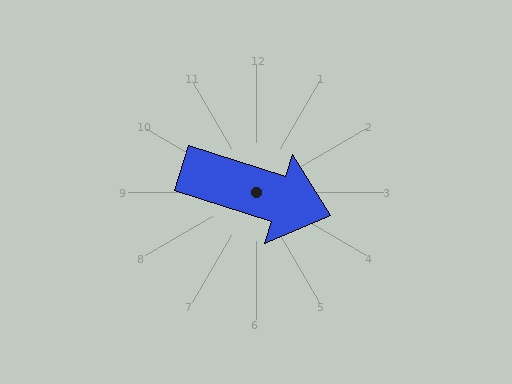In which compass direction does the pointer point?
East.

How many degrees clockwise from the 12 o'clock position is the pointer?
Approximately 108 degrees.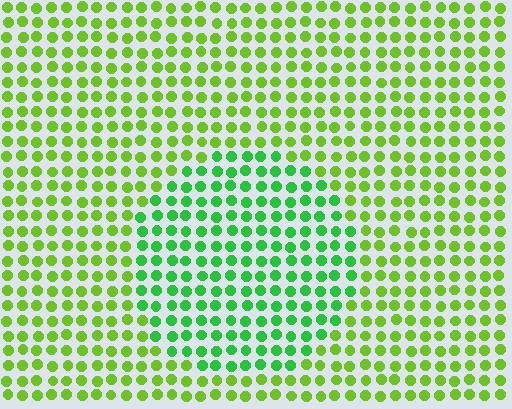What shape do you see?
I see a circle.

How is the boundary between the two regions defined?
The boundary is defined purely by a slight shift in hue (about 35 degrees). Spacing, size, and orientation are identical on both sides.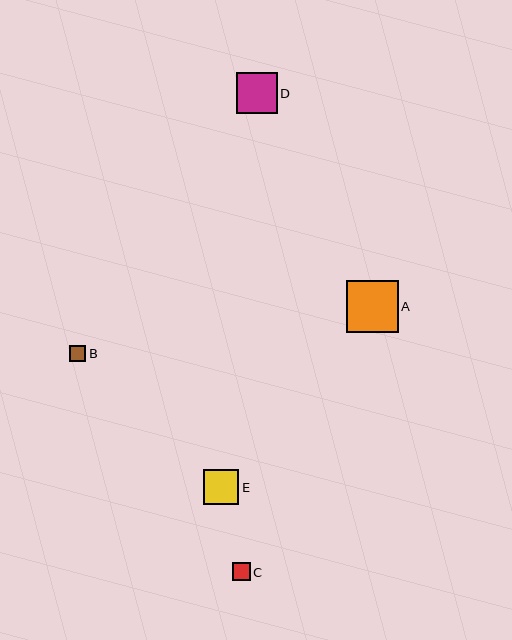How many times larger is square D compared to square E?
Square D is approximately 1.2 times the size of square E.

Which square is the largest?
Square A is the largest with a size of approximately 52 pixels.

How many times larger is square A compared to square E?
Square A is approximately 1.5 times the size of square E.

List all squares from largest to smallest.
From largest to smallest: A, D, E, C, B.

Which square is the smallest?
Square B is the smallest with a size of approximately 16 pixels.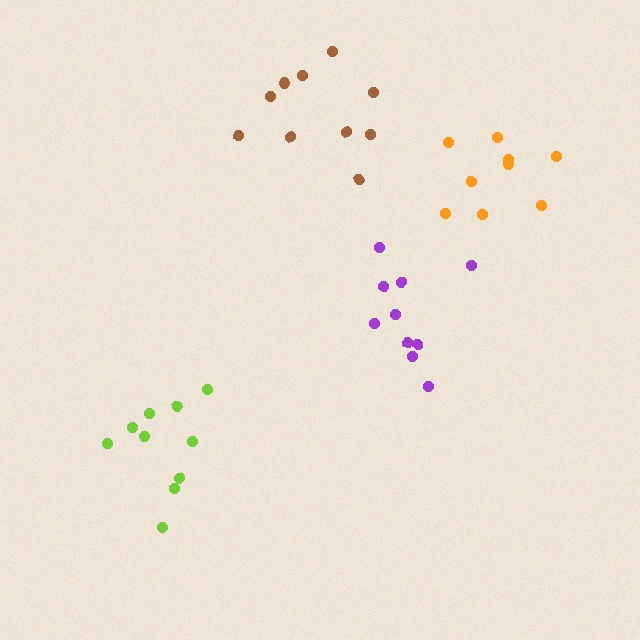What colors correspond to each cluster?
The clusters are colored: lime, orange, brown, purple.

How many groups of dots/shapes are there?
There are 4 groups.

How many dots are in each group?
Group 1: 10 dots, Group 2: 9 dots, Group 3: 10 dots, Group 4: 10 dots (39 total).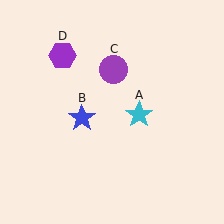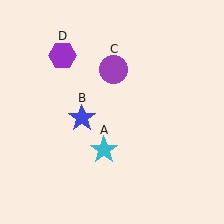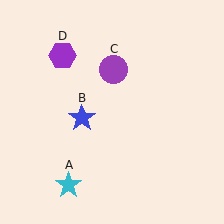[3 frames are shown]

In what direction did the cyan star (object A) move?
The cyan star (object A) moved down and to the left.